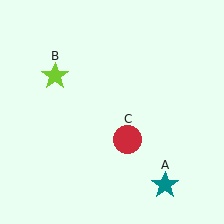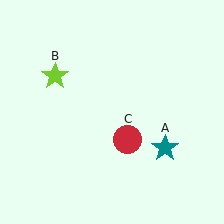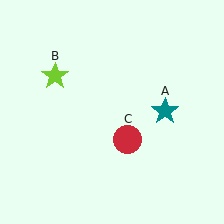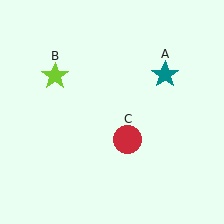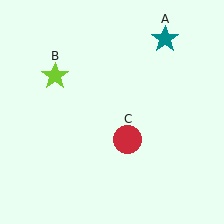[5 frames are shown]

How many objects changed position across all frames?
1 object changed position: teal star (object A).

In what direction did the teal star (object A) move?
The teal star (object A) moved up.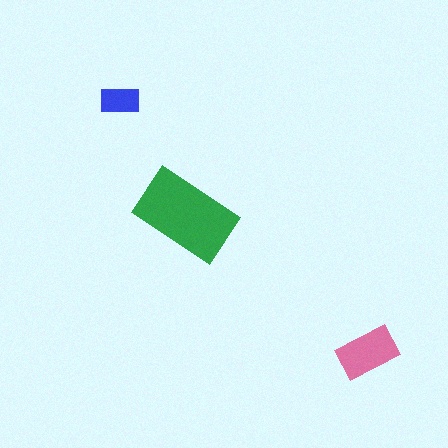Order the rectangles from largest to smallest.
the green one, the pink one, the blue one.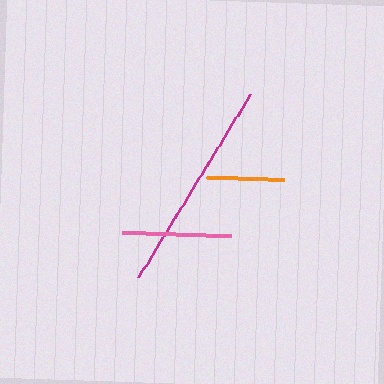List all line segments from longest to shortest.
From longest to shortest: magenta, pink, orange.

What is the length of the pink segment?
The pink segment is approximately 108 pixels long.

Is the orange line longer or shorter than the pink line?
The pink line is longer than the orange line.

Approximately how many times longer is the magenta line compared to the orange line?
The magenta line is approximately 2.7 times the length of the orange line.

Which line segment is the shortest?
The orange line is the shortest at approximately 78 pixels.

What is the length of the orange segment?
The orange segment is approximately 78 pixels long.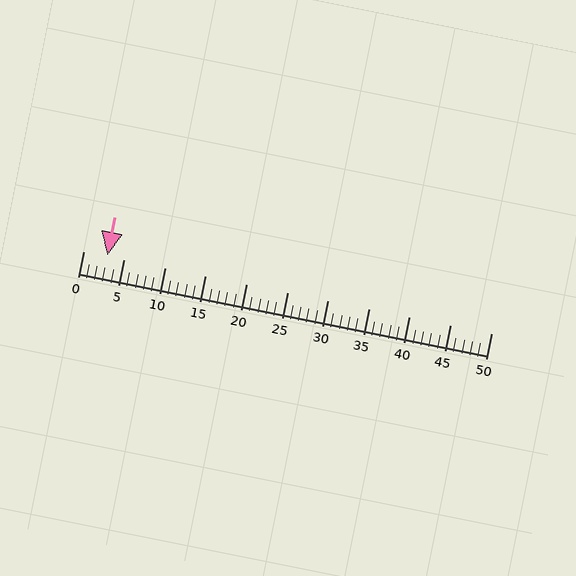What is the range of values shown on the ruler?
The ruler shows values from 0 to 50.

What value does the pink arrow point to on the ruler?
The pink arrow points to approximately 3.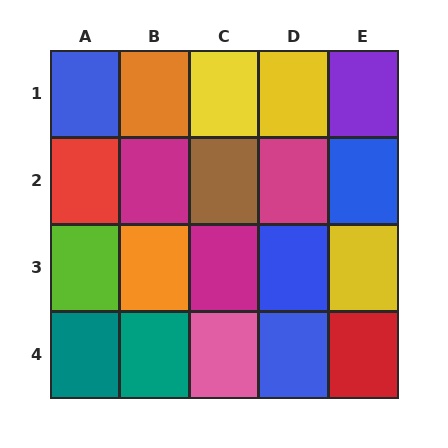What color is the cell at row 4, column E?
Red.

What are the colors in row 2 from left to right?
Red, magenta, brown, magenta, blue.